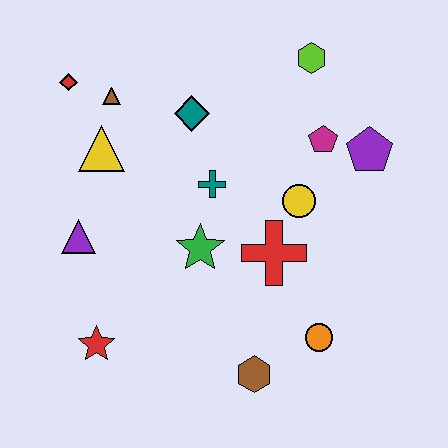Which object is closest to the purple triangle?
The yellow triangle is closest to the purple triangle.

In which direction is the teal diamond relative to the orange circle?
The teal diamond is above the orange circle.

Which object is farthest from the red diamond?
The orange circle is farthest from the red diamond.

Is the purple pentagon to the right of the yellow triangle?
Yes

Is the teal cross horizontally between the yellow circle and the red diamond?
Yes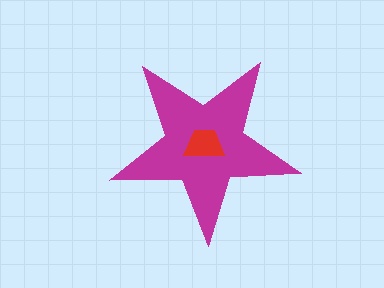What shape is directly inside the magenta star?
The red trapezoid.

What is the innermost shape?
The red trapezoid.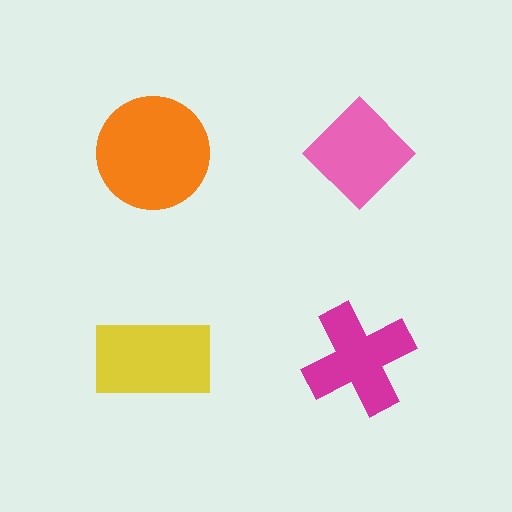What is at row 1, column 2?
A pink diamond.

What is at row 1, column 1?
An orange circle.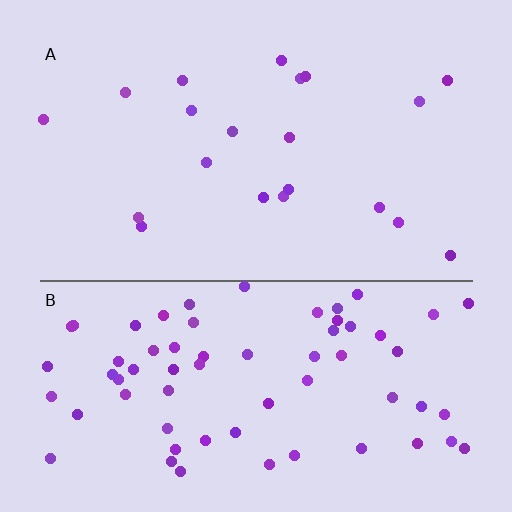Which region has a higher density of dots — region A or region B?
B (the bottom).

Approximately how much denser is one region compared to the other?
Approximately 3.3× — region B over region A.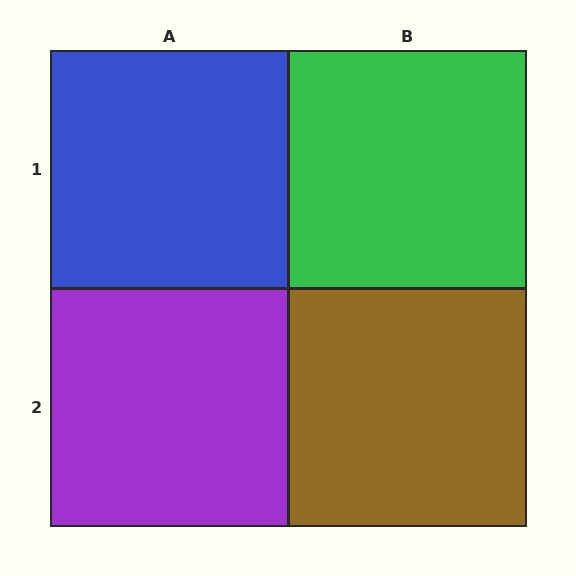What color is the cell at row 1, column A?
Blue.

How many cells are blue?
1 cell is blue.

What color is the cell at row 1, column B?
Green.